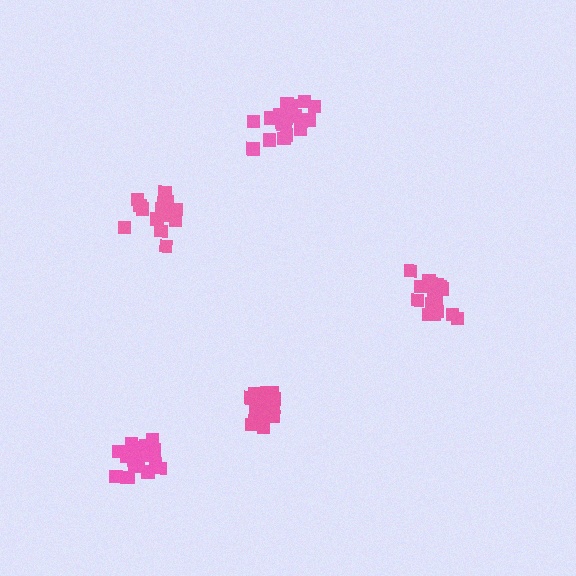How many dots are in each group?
Group 1: 17 dots, Group 2: 16 dots, Group 3: 20 dots, Group 4: 21 dots, Group 5: 19 dots (93 total).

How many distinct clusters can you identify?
There are 5 distinct clusters.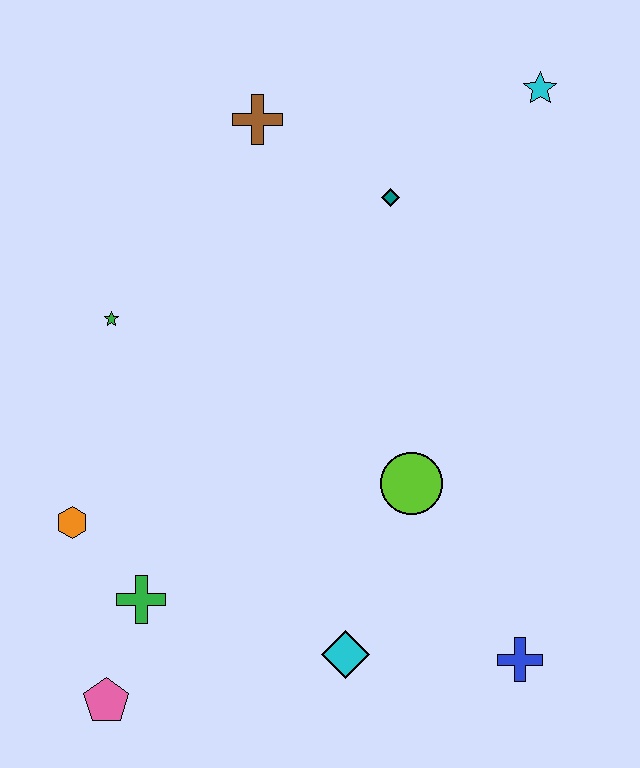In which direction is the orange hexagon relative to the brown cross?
The orange hexagon is below the brown cross.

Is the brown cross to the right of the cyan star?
No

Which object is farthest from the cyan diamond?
The cyan star is farthest from the cyan diamond.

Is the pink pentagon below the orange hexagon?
Yes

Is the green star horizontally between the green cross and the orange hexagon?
Yes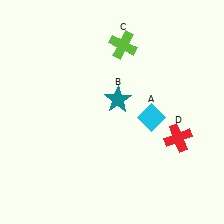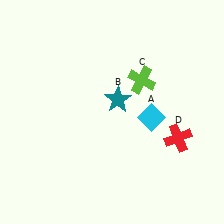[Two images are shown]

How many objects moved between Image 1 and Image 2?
1 object moved between the two images.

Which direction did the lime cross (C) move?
The lime cross (C) moved down.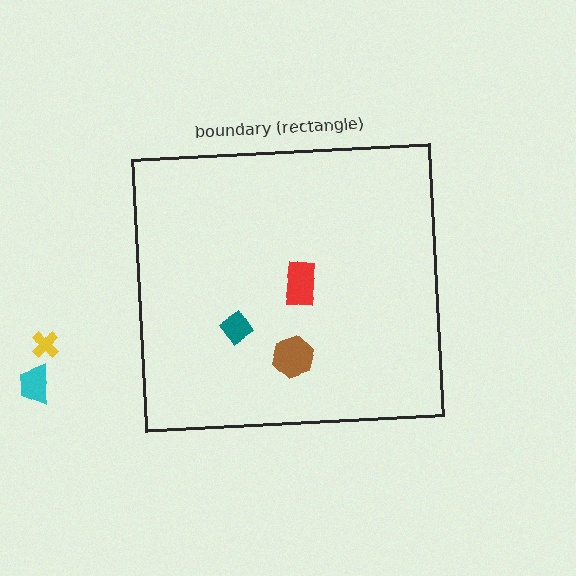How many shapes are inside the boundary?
3 inside, 2 outside.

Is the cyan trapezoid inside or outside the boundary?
Outside.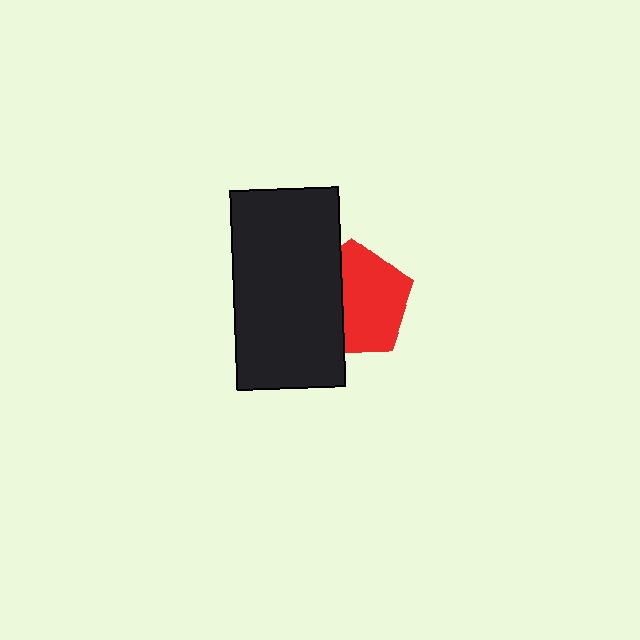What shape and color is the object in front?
The object in front is a black rectangle.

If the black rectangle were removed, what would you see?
You would see the complete red pentagon.